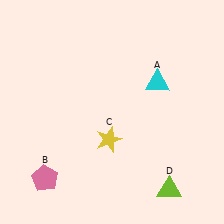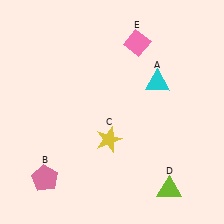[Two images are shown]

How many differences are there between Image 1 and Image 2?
There is 1 difference between the two images.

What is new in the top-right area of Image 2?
A pink diamond (E) was added in the top-right area of Image 2.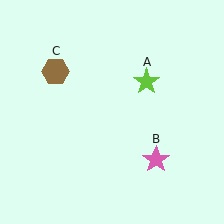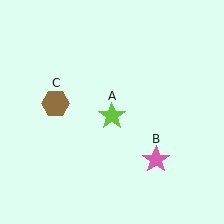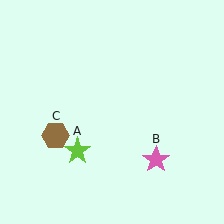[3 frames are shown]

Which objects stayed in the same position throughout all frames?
Pink star (object B) remained stationary.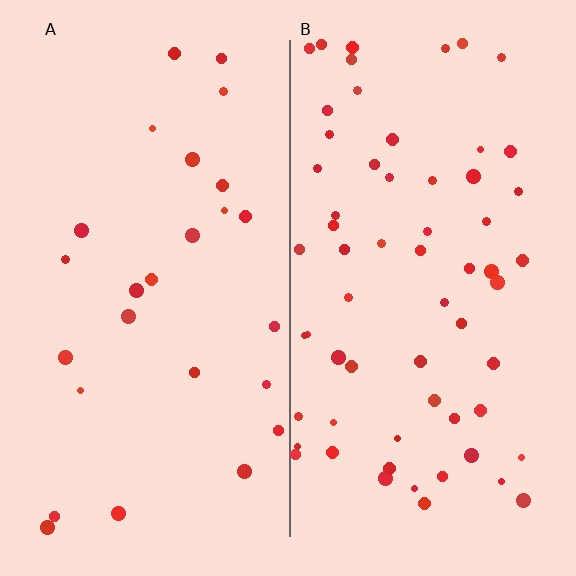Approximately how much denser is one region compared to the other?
Approximately 2.5× — region B over region A.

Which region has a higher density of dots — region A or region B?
B (the right).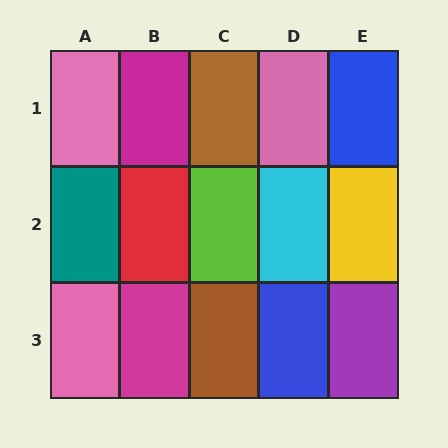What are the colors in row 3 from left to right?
Pink, magenta, brown, blue, purple.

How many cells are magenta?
2 cells are magenta.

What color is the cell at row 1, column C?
Brown.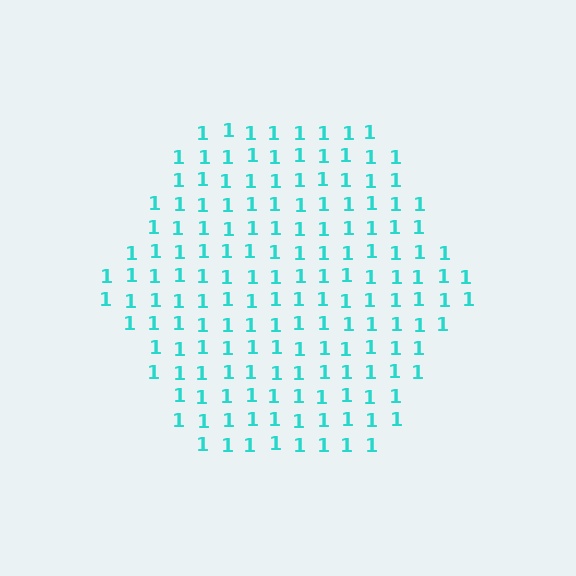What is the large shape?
The large shape is a hexagon.